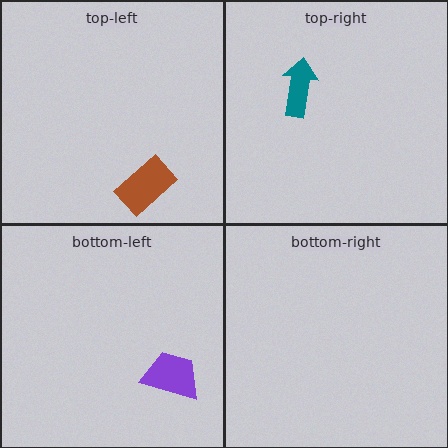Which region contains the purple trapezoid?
The bottom-left region.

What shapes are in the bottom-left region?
The purple trapezoid.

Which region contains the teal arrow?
The top-right region.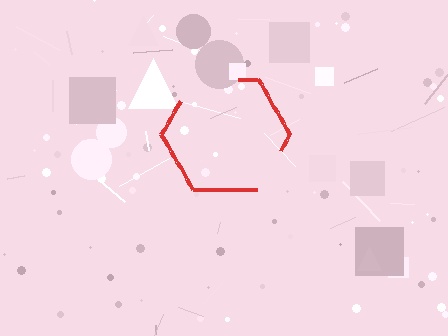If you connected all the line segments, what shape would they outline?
They would outline a hexagon.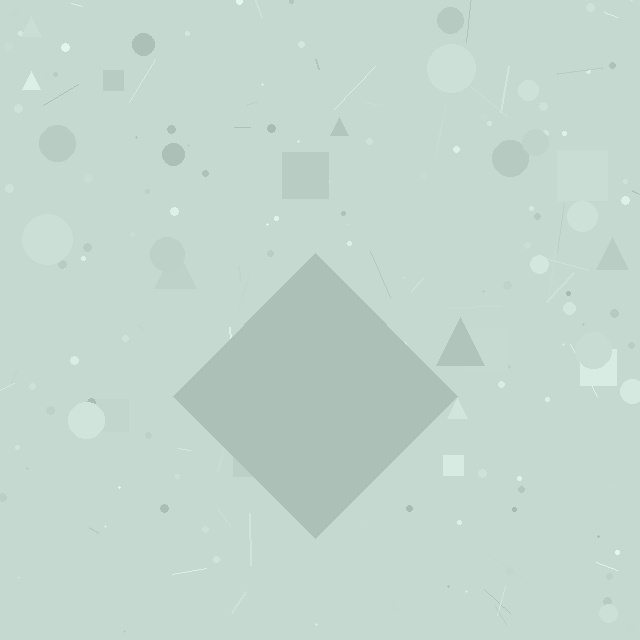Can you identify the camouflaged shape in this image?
The camouflaged shape is a diamond.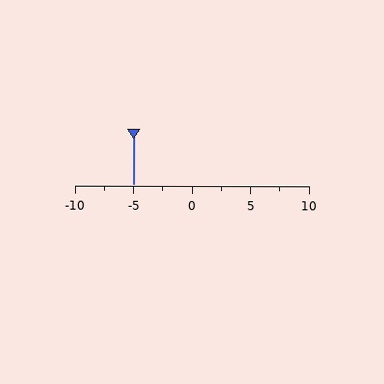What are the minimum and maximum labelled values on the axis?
The axis runs from -10 to 10.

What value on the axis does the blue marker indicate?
The marker indicates approximately -5.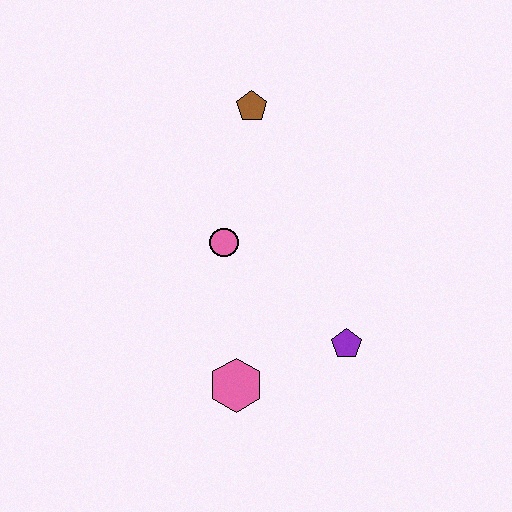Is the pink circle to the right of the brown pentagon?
No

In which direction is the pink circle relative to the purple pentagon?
The pink circle is to the left of the purple pentagon.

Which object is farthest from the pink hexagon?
The brown pentagon is farthest from the pink hexagon.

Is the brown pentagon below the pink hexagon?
No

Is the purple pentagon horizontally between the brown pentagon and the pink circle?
No